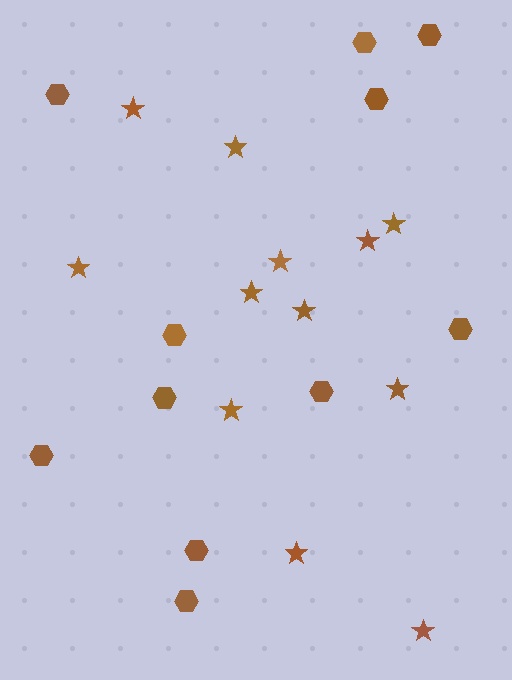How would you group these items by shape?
There are 2 groups: one group of stars (12) and one group of hexagons (11).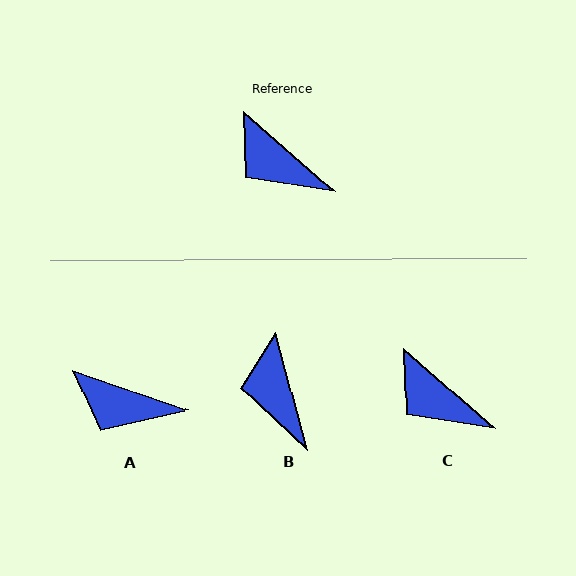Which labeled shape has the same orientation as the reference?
C.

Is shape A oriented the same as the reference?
No, it is off by about 22 degrees.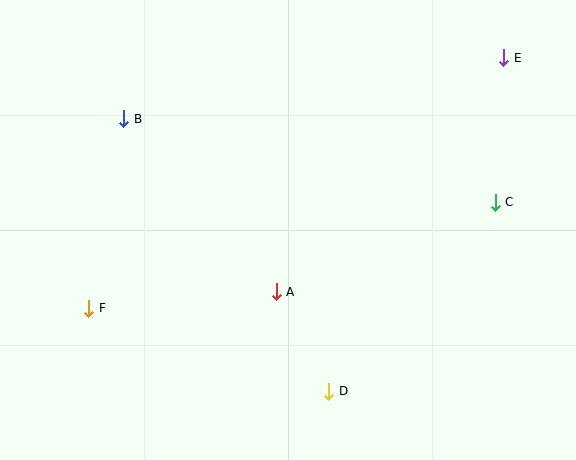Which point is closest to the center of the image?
Point A at (276, 292) is closest to the center.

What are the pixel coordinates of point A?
Point A is at (276, 292).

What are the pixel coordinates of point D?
Point D is at (329, 391).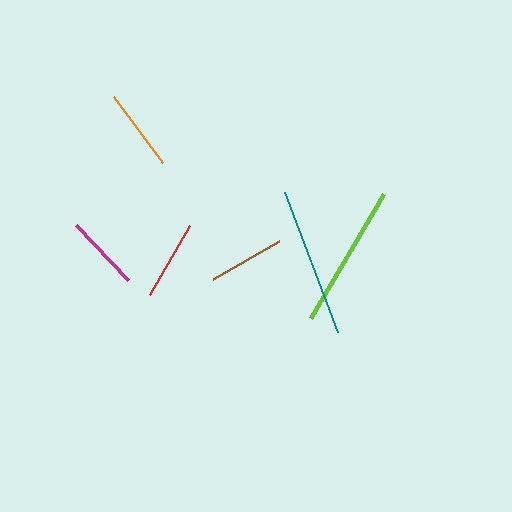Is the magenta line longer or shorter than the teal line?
The teal line is longer than the magenta line.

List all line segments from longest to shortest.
From longest to shortest: teal, lime, orange, red, magenta, brown.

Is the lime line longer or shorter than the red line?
The lime line is longer than the red line.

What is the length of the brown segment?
The brown segment is approximately 76 pixels long.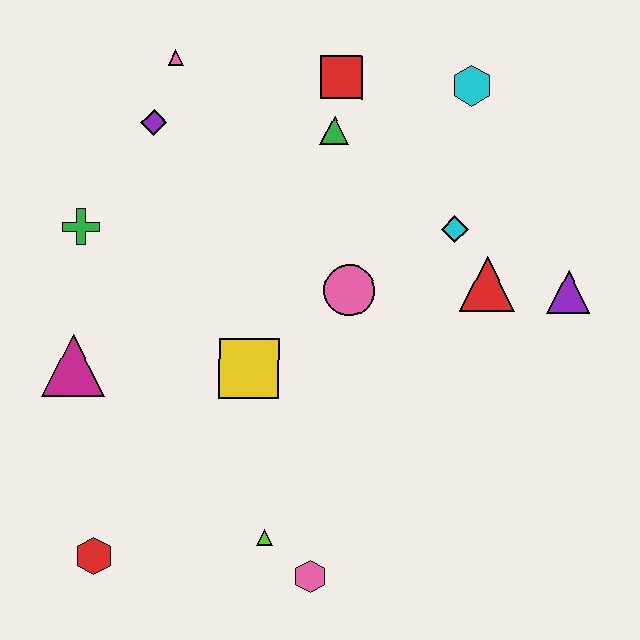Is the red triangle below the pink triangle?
Yes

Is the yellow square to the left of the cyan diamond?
Yes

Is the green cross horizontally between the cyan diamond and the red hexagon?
No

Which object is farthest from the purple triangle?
The red hexagon is farthest from the purple triangle.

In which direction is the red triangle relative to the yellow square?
The red triangle is to the right of the yellow square.